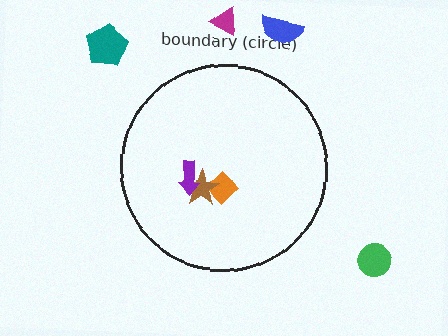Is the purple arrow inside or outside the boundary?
Inside.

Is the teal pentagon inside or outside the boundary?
Outside.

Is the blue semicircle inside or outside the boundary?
Outside.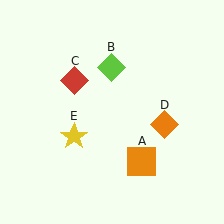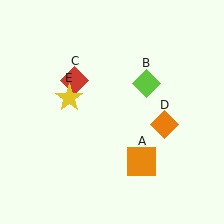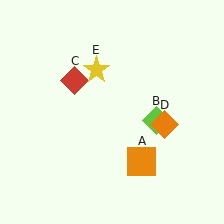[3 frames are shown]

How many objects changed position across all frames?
2 objects changed position: lime diamond (object B), yellow star (object E).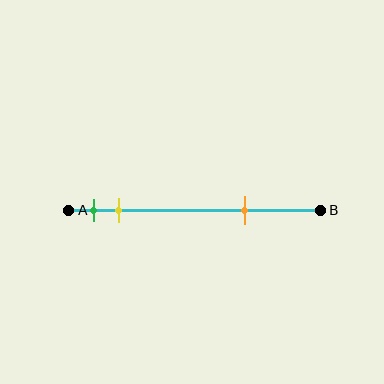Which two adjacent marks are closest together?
The green and yellow marks are the closest adjacent pair.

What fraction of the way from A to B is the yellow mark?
The yellow mark is approximately 20% (0.2) of the way from A to B.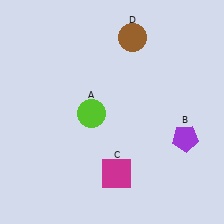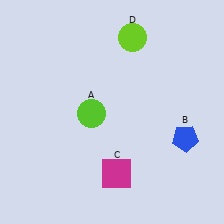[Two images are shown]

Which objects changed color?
B changed from purple to blue. D changed from brown to lime.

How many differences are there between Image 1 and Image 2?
There are 2 differences between the two images.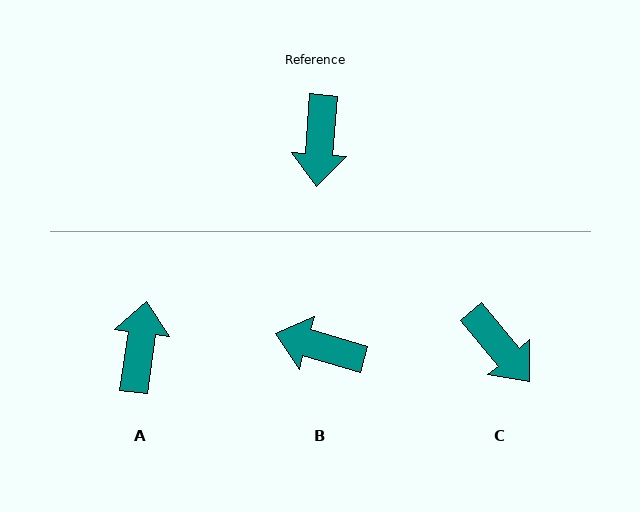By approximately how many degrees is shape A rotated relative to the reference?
Approximately 177 degrees counter-clockwise.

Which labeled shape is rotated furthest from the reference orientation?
A, about 177 degrees away.